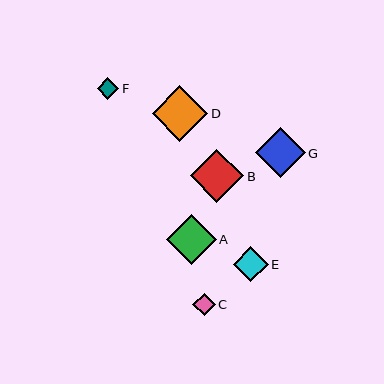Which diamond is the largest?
Diamond D is the largest with a size of approximately 56 pixels.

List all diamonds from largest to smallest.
From largest to smallest: D, B, G, A, E, C, F.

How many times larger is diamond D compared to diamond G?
Diamond D is approximately 1.1 times the size of diamond G.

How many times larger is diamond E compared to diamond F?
Diamond E is approximately 1.6 times the size of diamond F.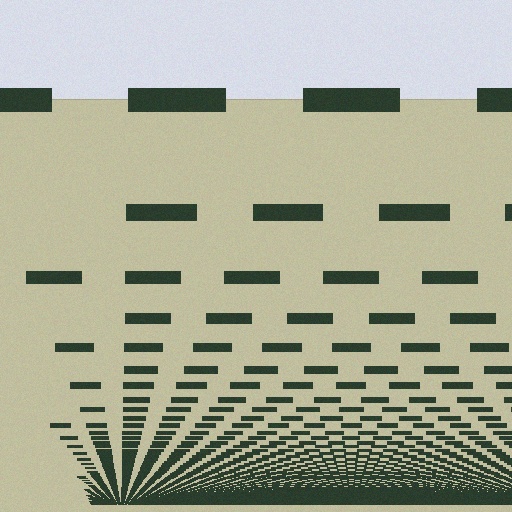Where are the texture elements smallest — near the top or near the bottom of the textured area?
Near the bottom.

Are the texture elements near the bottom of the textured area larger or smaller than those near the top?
Smaller. The gradient is inverted — elements near the bottom are smaller and denser.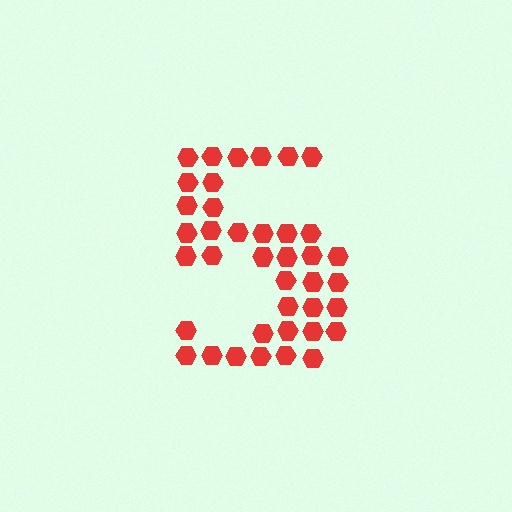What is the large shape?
The large shape is the digit 5.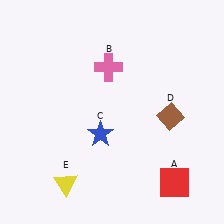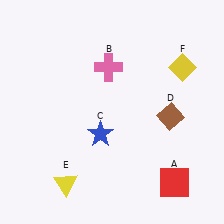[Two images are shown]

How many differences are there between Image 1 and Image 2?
There is 1 difference between the two images.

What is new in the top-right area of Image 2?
A yellow diamond (F) was added in the top-right area of Image 2.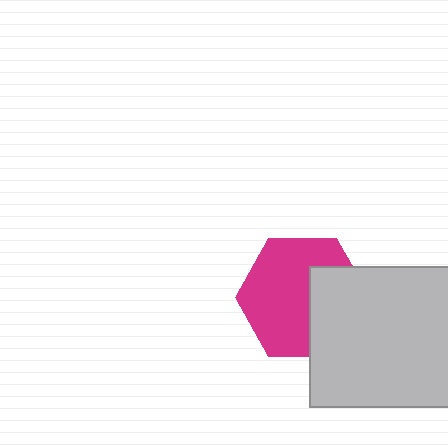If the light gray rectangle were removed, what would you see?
You would see the complete magenta hexagon.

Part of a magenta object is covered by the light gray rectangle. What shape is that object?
It is a hexagon.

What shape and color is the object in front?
The object in front is a light gray rectangle.